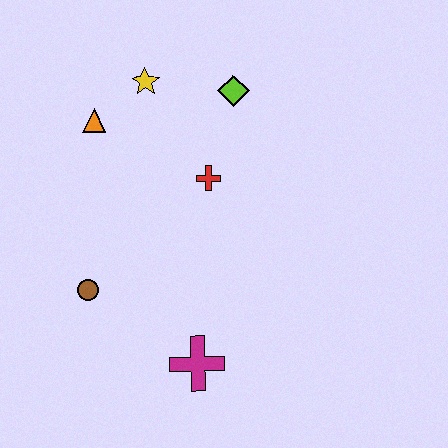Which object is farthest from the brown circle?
The lime diamond is farthest from the brown circle.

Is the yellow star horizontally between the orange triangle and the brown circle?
No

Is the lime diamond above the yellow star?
No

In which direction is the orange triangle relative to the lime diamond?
The orange triangle is to the left of the lime diamond.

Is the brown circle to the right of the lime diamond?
No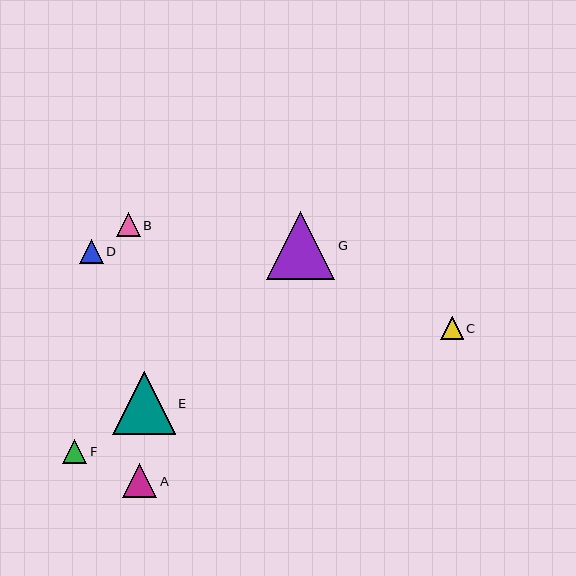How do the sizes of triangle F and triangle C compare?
Triangle F and triangle C are approximately the same size.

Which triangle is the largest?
Triangle G is the largest with a size of approximately 68 pixels.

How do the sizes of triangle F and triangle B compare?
Triangle F and triangle B are approximately the same size.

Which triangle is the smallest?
Triangle C is the smallest with a size of approximately 22 pixels.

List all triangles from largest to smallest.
From largest to smallest: G, E, A, D, F, B, C.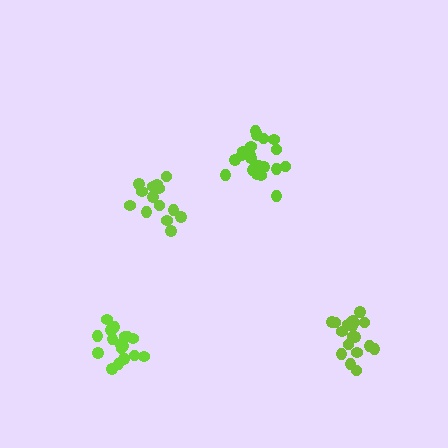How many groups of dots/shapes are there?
There are 4 groups.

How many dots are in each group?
Group 1: 19 dots, Group 2: 18 dots, Group 3: 15 dots, Group 4: 20 dots (72 total).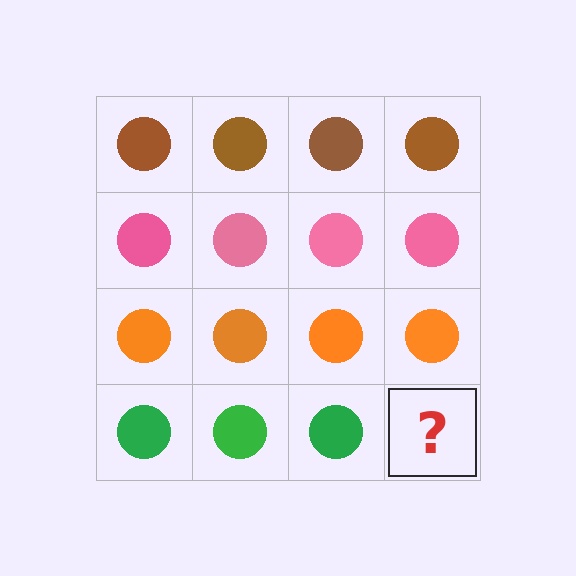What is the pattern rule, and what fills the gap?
The rule is that each row has a consistent color. The gap should be filled with a green circle.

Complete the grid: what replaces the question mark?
The question mark should be replaced with a green circle.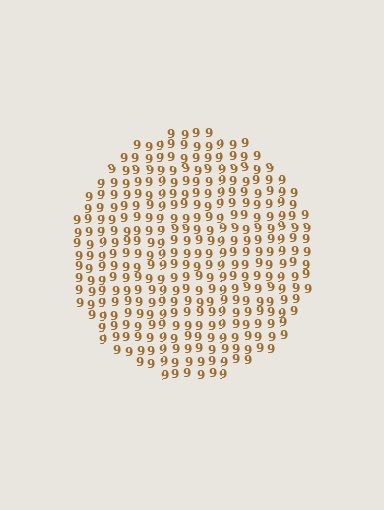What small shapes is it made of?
It is made of small digit 9's.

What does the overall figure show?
The overall figure shows a circle.